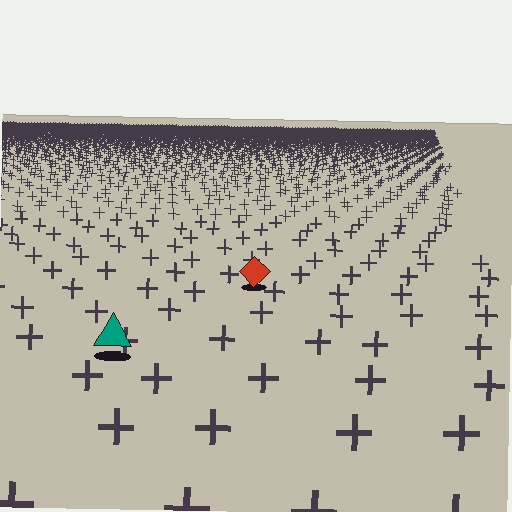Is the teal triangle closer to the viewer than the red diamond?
Yes. The teal triangle is closer — you can tell from the texture gradient: the ground texture is coarser near it.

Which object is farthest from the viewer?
The red diamond is farthest from the viewer. It appears smaller and the ground texture around it is denser.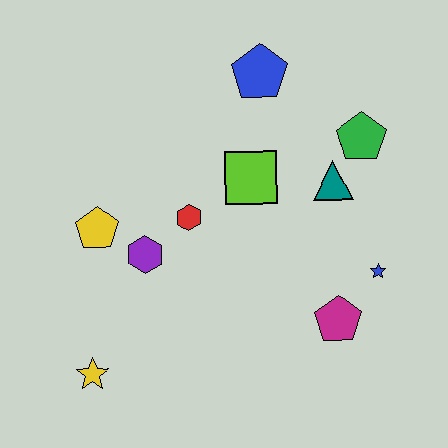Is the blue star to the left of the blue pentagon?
No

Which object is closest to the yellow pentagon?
The purple hexagon is closest to the yellow pentagon.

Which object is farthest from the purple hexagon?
The green pentagon is farthest from the purple hexagon.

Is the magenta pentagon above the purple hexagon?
No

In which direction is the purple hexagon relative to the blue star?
The purple hexagon is to the left of the blue star.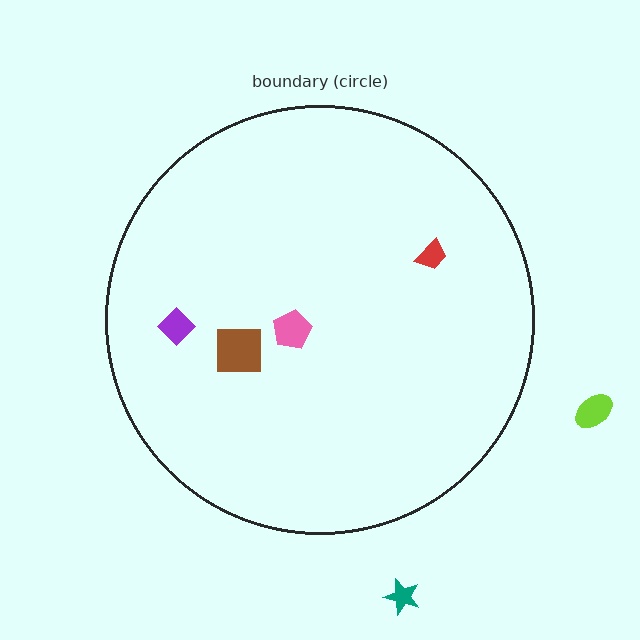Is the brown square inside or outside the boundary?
Inside.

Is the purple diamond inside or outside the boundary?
Inside.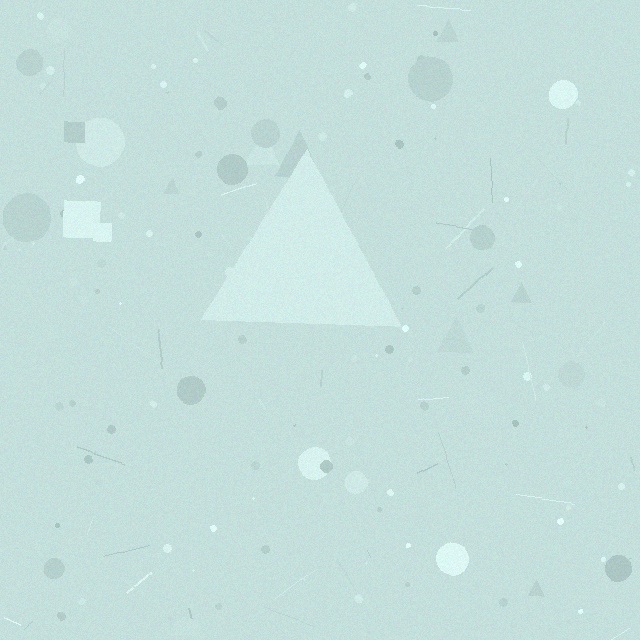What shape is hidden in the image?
A triangle is hidden in the image.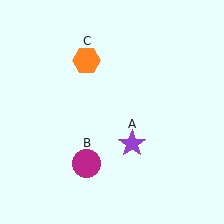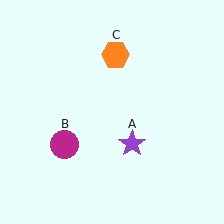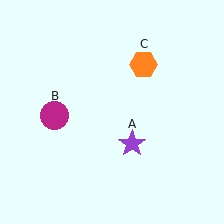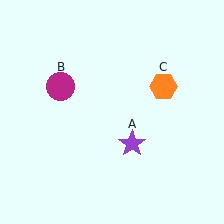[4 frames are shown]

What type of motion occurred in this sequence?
The magenta circle (object B), orange hexagon (object C) rotated clockwise around the center of the scene.